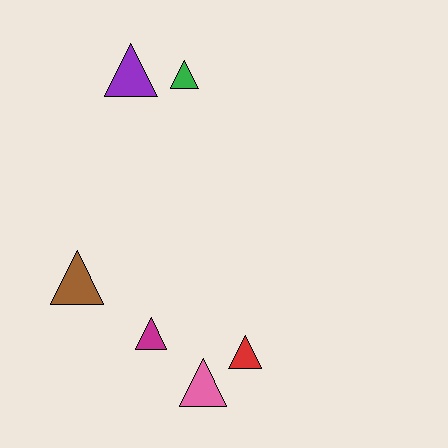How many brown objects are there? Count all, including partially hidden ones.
There is 1 brown object.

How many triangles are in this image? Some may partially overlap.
There are 6 triangles.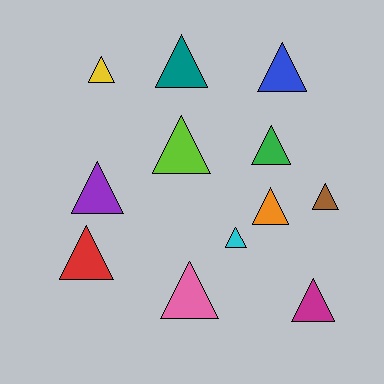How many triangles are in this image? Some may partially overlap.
There are 12 triangles.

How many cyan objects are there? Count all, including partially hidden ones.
There is 1 cyan object.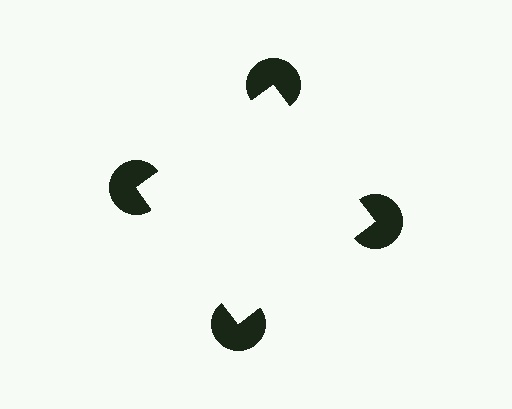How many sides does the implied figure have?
4 sides.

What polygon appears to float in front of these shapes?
An illusory square — its edges are inferred from the aligned wedge cuts in the pac-man discs, not physically drawn.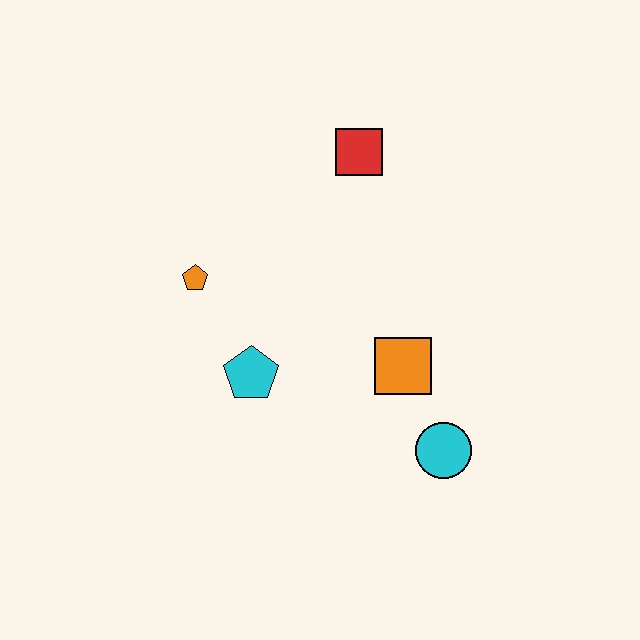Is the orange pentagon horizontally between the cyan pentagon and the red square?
No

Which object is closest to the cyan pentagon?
The orange pentagon is closest to the cyan pentagon.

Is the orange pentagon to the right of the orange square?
No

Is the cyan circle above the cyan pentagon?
No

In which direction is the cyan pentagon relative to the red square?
The cyan pentagon is below the red square.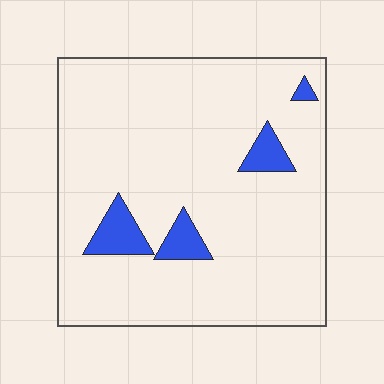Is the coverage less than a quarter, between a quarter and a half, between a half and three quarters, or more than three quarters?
Less than a quarter.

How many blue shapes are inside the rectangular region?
4.